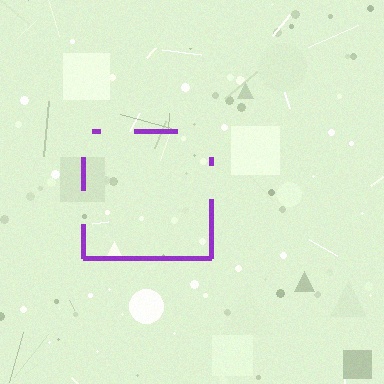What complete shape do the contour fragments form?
The contour fragments form a square.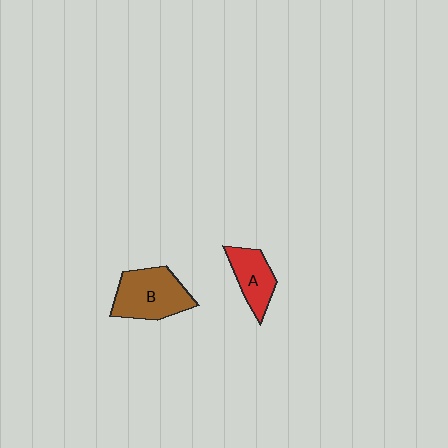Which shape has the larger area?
Shape B (brown).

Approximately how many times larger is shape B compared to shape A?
Approximately 1.5 times.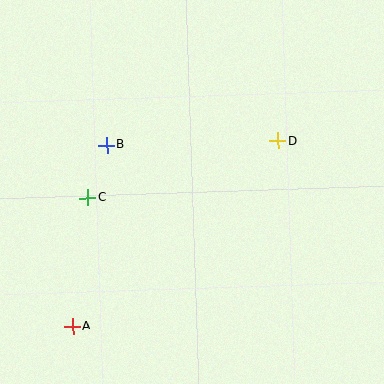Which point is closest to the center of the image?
Point B at (107, 145) is closest to the center.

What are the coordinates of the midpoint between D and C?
The midpoint between D and C is at (183, 169).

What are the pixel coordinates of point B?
Point B is at (107, 145).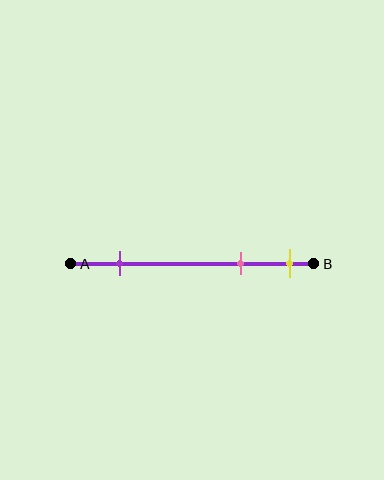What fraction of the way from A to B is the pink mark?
The pink mark is approximately 70% (0.7) of the way from A to B.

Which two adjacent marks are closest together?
The pink and yellow marks are the closest adjacent pair.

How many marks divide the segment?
There are 3 marks dividing the segment.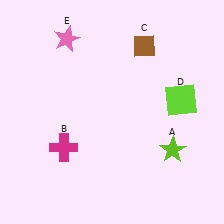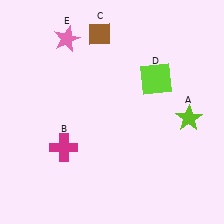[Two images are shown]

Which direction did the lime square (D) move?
The lime square (D) moved left.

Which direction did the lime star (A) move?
The lime star (A) moved up.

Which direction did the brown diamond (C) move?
The brown diamond (C) moved left.